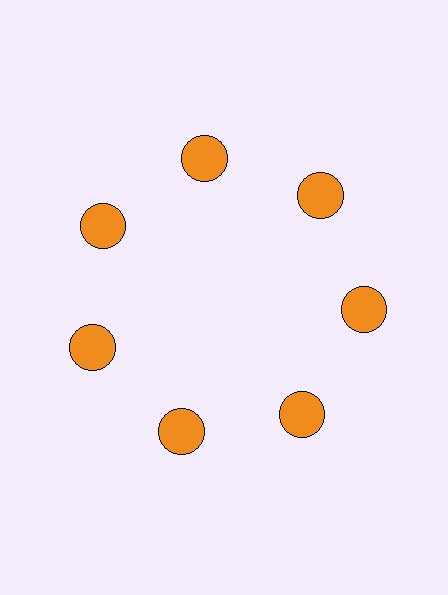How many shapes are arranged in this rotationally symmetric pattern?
There are 7 shapes, arranged in 7 groups of 1.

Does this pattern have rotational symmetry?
Yes, this pattern has 7-fold rotational symmetry. It looks the same after rotating 51 degrees around the center.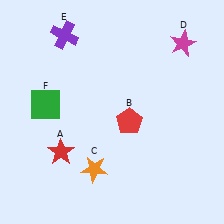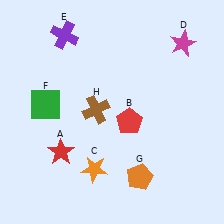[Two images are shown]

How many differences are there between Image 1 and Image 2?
There are 2 differences between the two images.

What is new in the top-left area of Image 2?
A brown cross (H) was added in the top-left area of Image 2.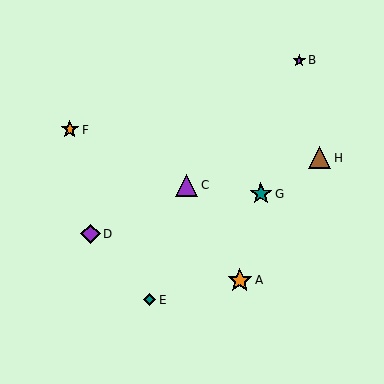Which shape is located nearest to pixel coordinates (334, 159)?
The brown triangle (labeled H) at (319, 158) is nearest to that location.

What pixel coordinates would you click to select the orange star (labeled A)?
Click at (240, 280) to select the orange star A.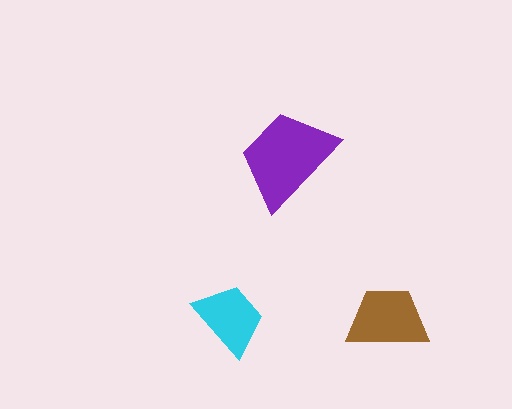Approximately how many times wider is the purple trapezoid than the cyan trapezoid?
About 1.5 times wider.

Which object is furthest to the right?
The brown trapezoid is rightmost.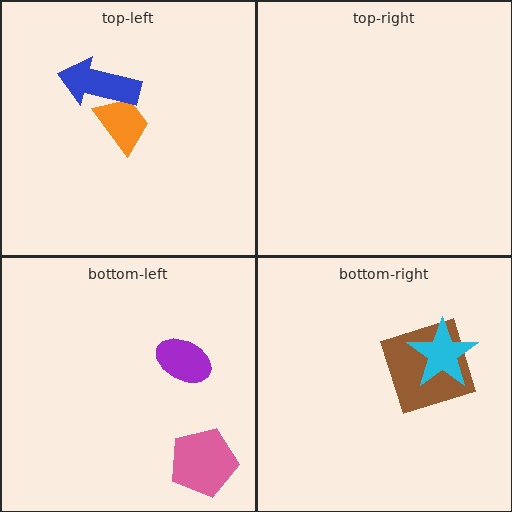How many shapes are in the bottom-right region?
2.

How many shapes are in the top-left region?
2.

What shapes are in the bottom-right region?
The brown square, the cyan star.